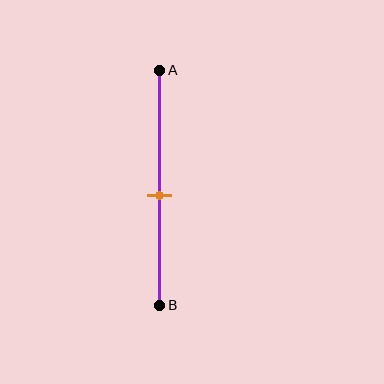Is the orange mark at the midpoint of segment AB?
No, the mark is at about 55% from A, not at the 50% midpoint.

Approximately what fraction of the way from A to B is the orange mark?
The orange mark is approximately 55% of the way from A to B.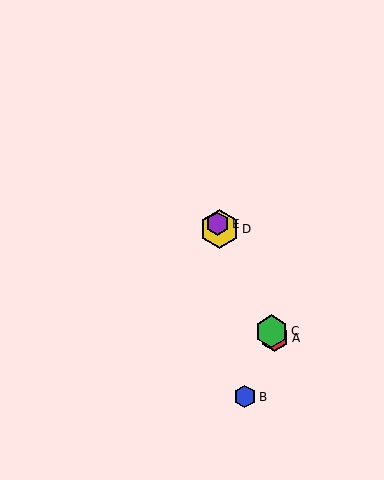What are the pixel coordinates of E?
Object E is at (217, 224).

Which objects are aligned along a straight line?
Objects A, C, D, E are aligned along a straight line.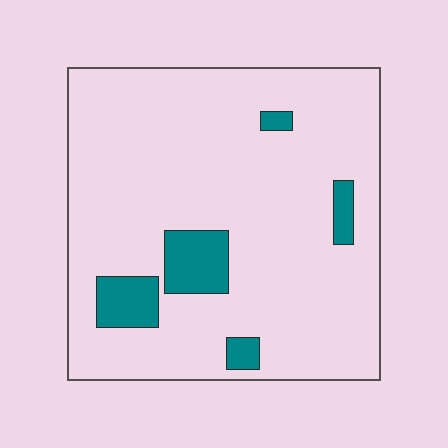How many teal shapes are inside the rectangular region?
5.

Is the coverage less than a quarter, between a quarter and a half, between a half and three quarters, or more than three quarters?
Less than a quarter.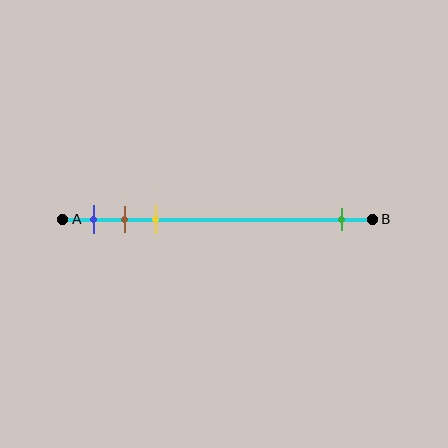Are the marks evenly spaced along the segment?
No, the marks are not evenly spaced.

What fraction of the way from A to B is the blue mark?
The blue mark is approximately 10% (0.1) of the way from A to B.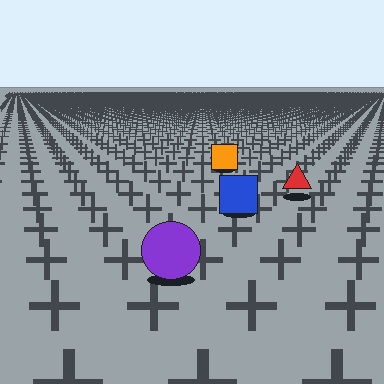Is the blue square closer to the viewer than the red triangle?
Yes. The blue square is closer — you can tell from the texture gradient: the ground texture is coarser near it.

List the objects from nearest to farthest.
From nearest to farthest: the purple circle, the blue square, the red triangle, the orange square.